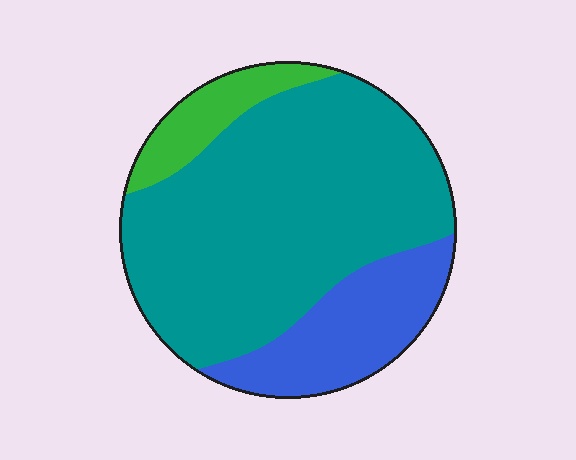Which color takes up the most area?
Teal, at roughly 70%.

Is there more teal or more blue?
Teal.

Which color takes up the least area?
Green, at roughly 10%.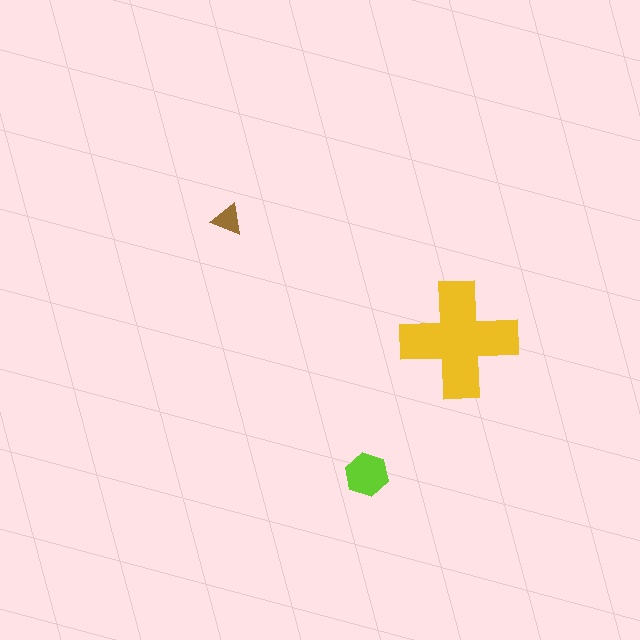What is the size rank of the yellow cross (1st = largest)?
1st.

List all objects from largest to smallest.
The yellow cross, the lime hexagon, the brown triangle.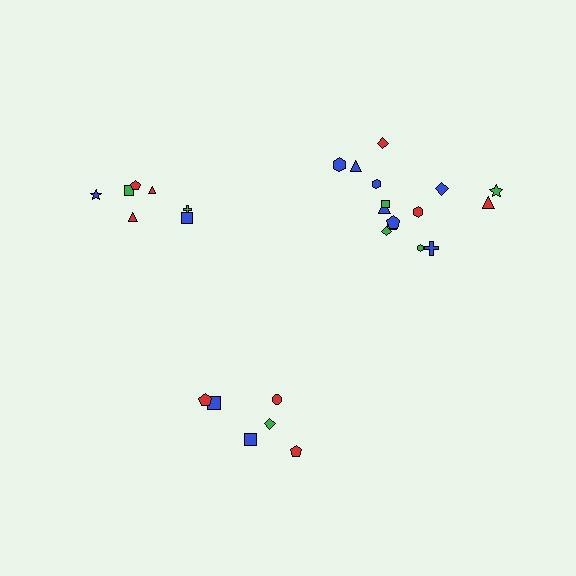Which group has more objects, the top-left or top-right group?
The top-right group.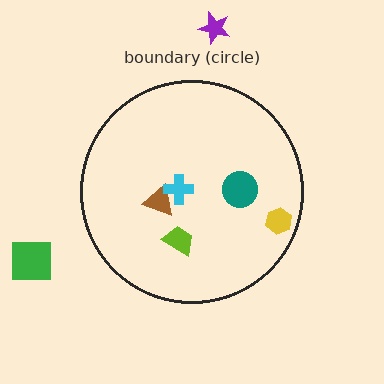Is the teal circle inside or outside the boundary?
Inside.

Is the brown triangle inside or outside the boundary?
Inside.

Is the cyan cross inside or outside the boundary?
Inside.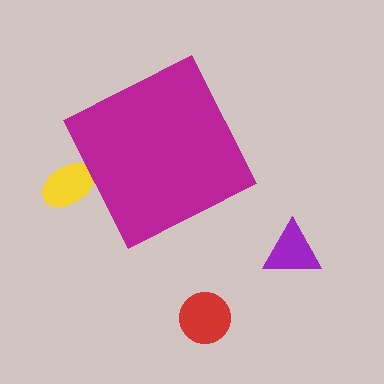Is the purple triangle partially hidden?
No, the purple triangle is fully visible.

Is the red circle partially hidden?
No, the red circle is fully visible.